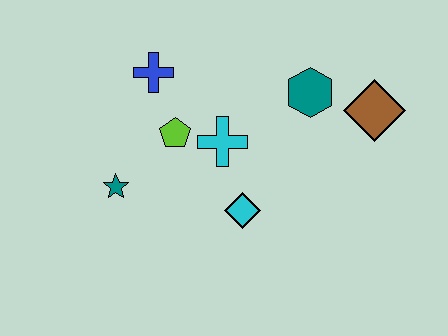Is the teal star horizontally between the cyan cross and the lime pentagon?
No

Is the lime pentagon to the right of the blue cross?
Yes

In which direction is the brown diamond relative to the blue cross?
The brown diamond is to the right of the blue cross.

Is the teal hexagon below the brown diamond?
No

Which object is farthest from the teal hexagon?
The teal star is farthest from the teal hexagon.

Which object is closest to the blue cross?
The lime pentagon is closest to the blue cross.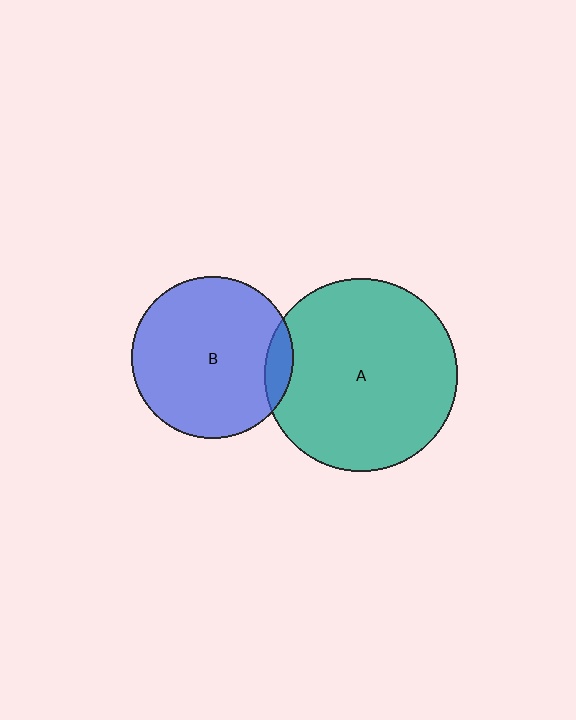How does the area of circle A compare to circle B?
Approximately 1.4 times.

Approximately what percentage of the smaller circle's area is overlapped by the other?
Approximately 10%.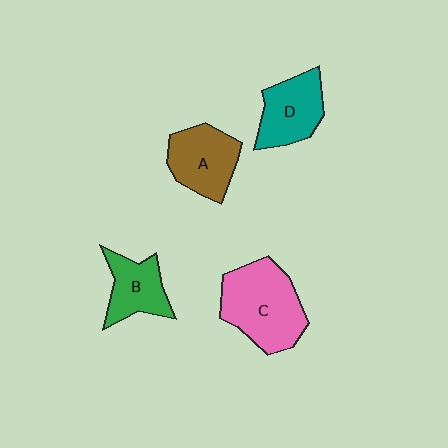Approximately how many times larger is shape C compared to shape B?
Approximately 1.7 times.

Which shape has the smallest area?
Shape B (green).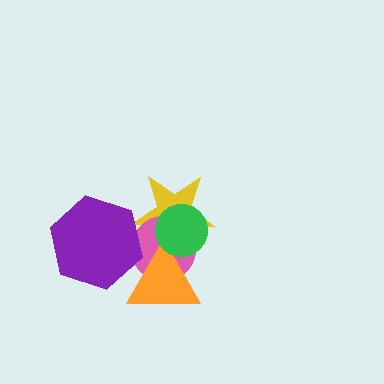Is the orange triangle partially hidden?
Yes, it is partially covered by another shape.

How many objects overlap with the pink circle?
4 objects overlap with the pink circle.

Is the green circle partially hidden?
No, no other shape covers it.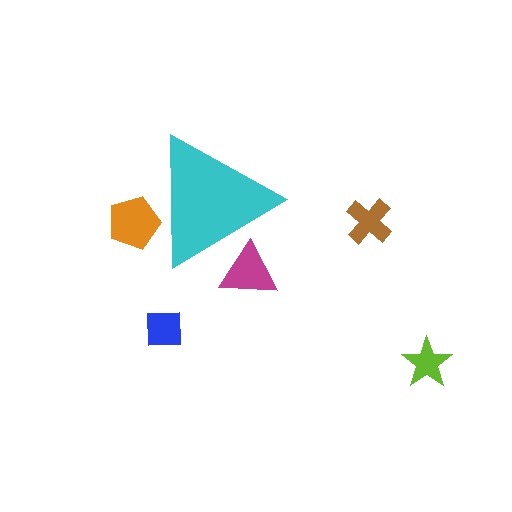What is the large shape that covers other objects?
A cyan triangle.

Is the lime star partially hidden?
No, the lime star is fully visible.